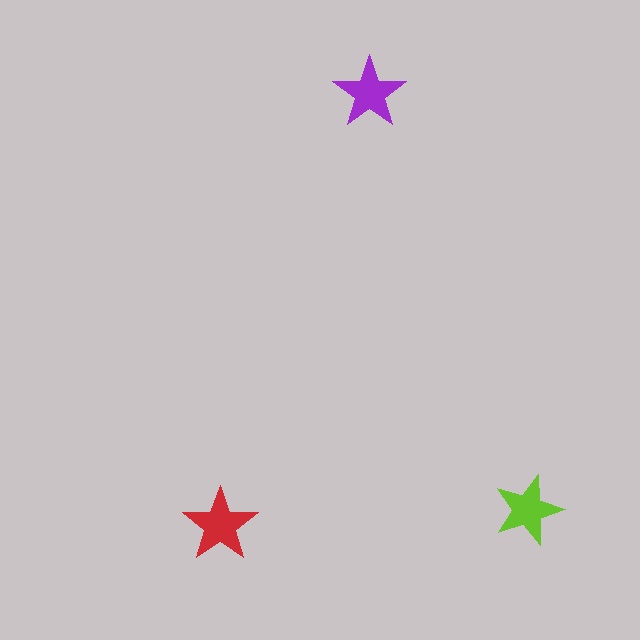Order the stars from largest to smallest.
the red one, the purple one, the lime one.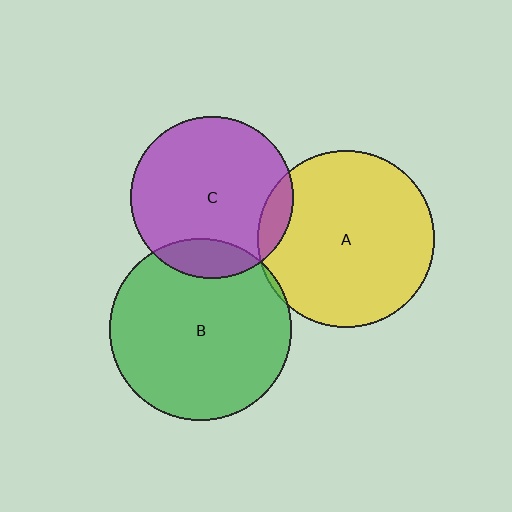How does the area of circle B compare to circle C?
Approximately 1.3 times.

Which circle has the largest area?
Circle B (green).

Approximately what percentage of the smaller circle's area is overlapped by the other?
Approximately 10%.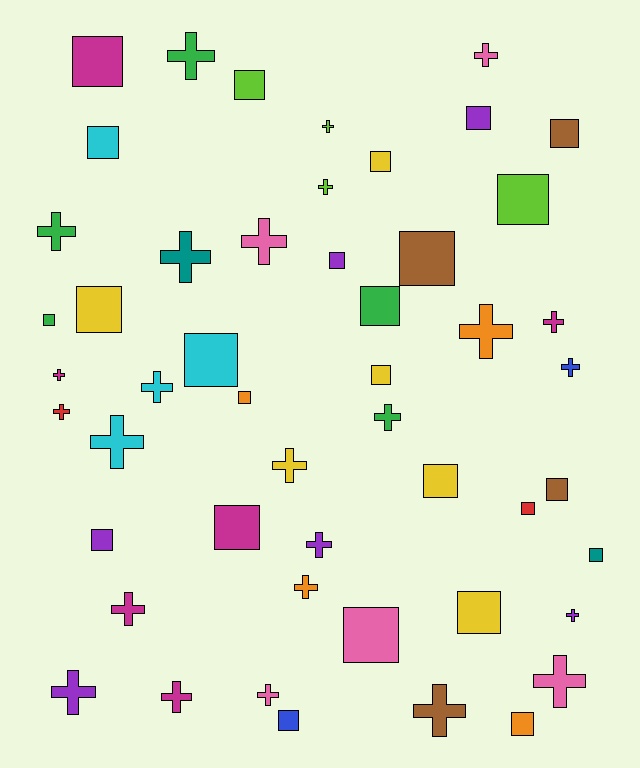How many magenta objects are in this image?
There are 6 magenta objects.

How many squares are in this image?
There are 25 squares.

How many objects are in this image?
There are 50 objects.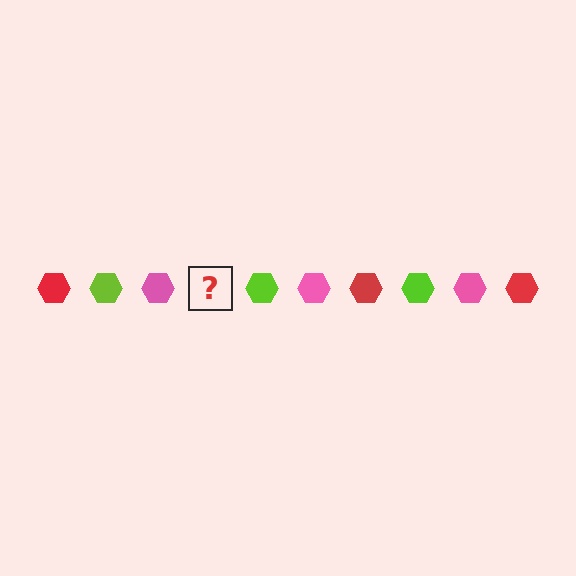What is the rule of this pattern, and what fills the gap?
The rule is that the pattern cycles through red, lime, pink hexagons. The gap should be filled with a red hexagon.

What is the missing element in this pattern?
The missing element is a red hexagon.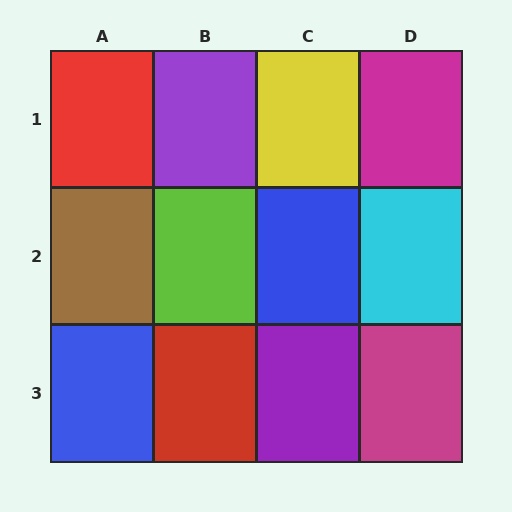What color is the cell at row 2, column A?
Brown.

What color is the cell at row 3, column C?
Purple.